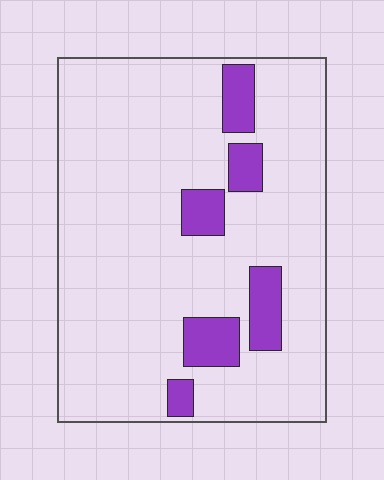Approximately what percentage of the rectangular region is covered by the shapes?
Approximately 15%.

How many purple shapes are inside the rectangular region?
6.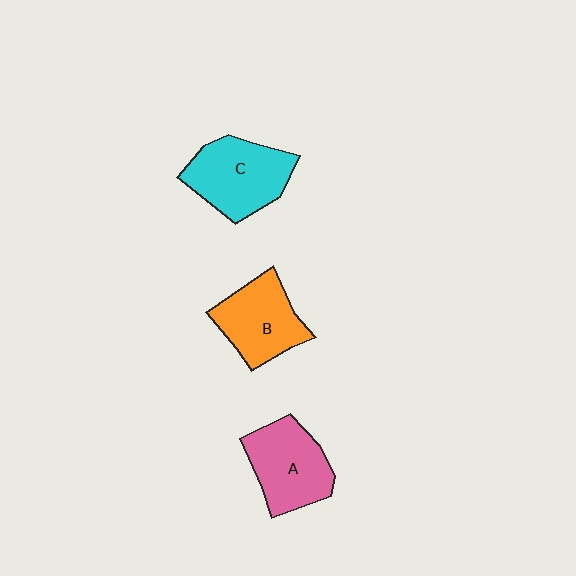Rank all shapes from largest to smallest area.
From largest to smallest: C (cyan), A (pink), B (orange).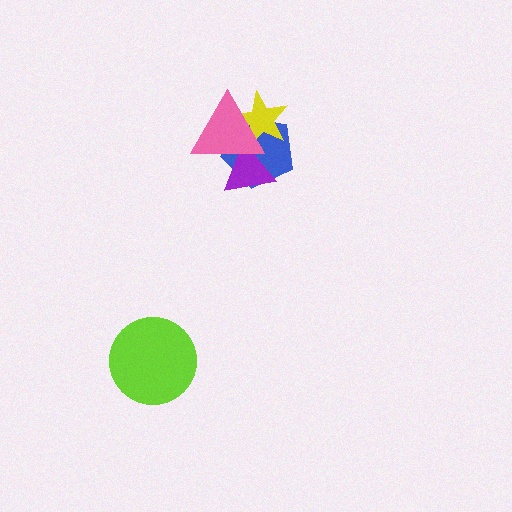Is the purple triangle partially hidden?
Yes, it is partially covered by another shape.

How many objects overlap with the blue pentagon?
3 objects overlap with the blue pentagon.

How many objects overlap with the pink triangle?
3 objects overlap with the pink triangle.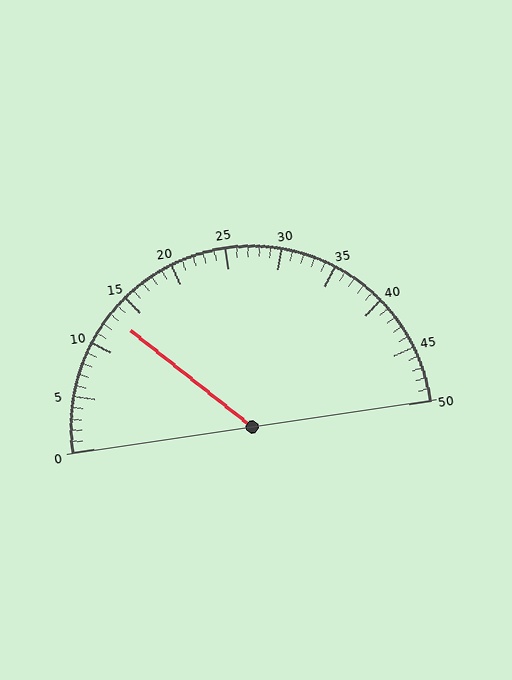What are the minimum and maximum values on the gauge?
The gauge ranges from 0 to 50.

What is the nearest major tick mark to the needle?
The nearest major tick mark is 15.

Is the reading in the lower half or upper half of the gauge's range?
The reading is in the lower half of the range (0 to 50).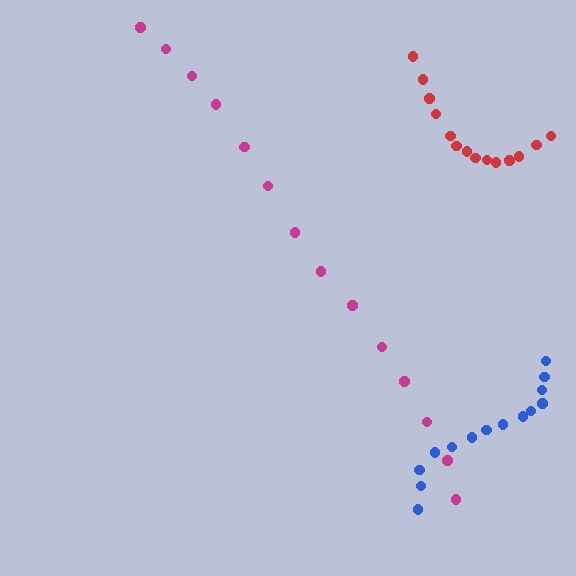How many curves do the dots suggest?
There are 3 distinct paths.